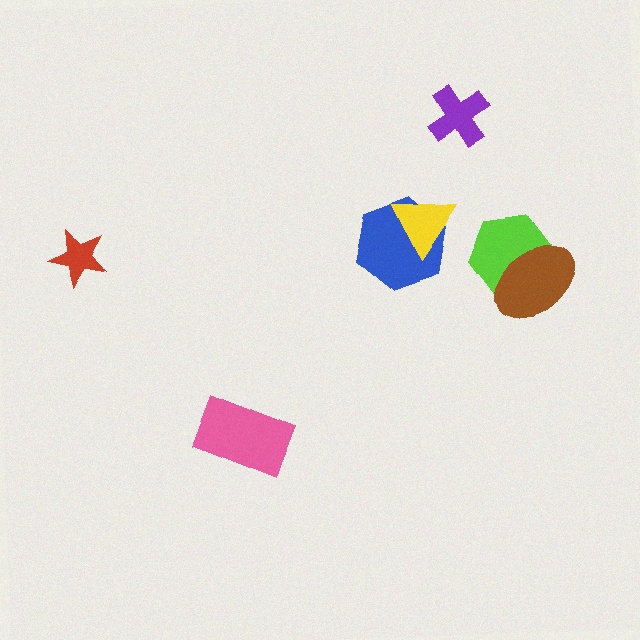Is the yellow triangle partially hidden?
No, no other shape covers it.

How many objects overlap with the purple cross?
0 objects overlap with the purple cross.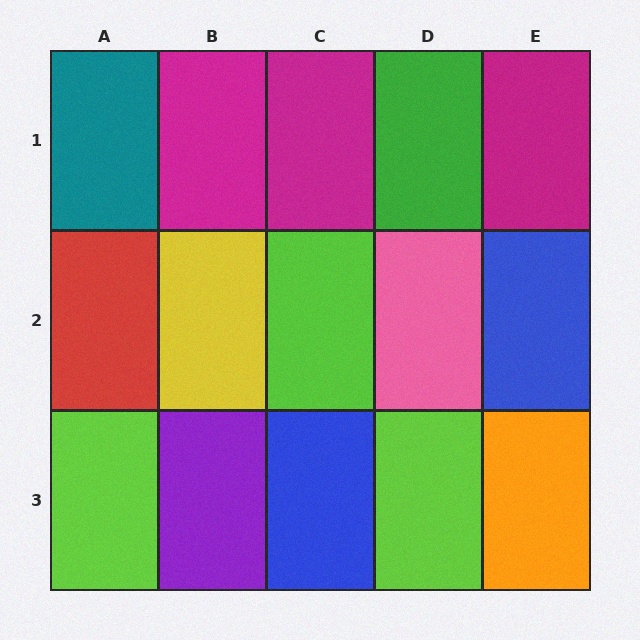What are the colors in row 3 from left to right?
Lime, purple, blue, lime, orange.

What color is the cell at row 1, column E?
Magenta.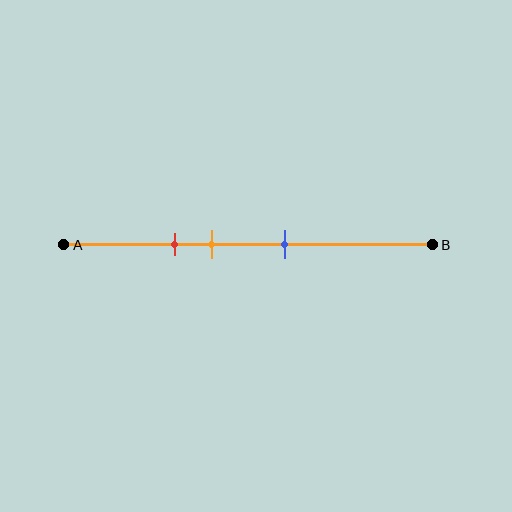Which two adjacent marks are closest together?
The red and orange marks are the closest adjacent pair.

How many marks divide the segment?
There are 3 marks dividing the segment.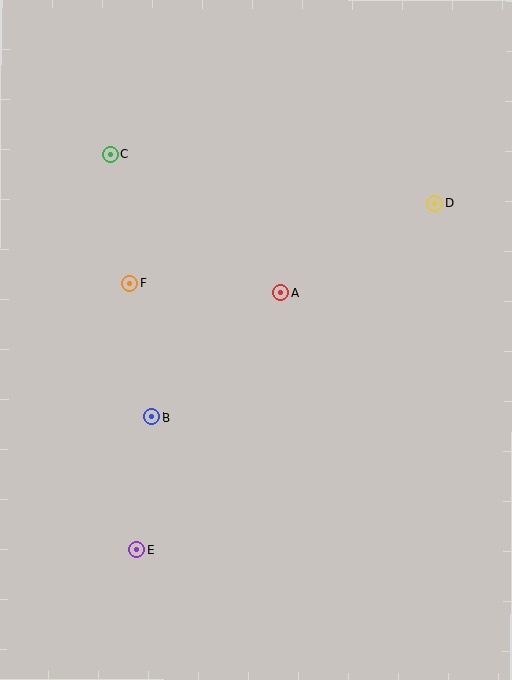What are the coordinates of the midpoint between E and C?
The midpoint between E and C is at (124, 352).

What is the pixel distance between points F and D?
The distance between F and D is 315 pixels.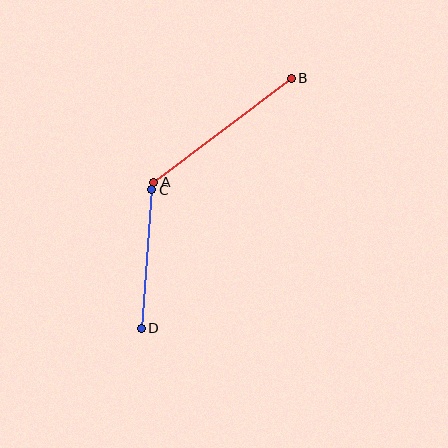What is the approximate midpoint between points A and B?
The midpoint is at approximately (223, 130) pixels.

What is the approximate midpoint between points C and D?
The midpoint is at approximately (147, 259) pixels.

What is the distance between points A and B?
The distance is approximately 173 pixels.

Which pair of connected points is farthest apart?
Points A and B are farthest apart.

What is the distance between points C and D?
The distance is approximately 139 pixels.